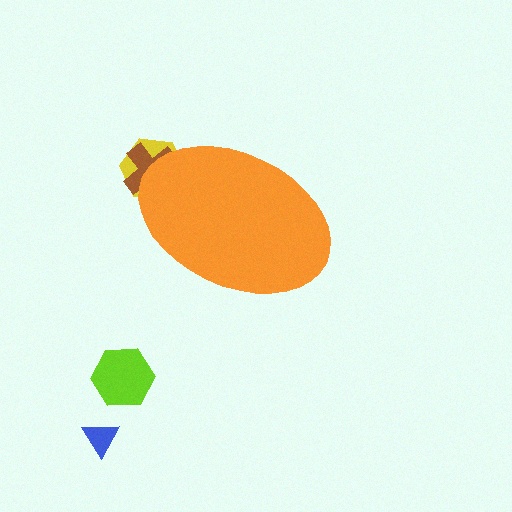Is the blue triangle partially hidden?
No, the blue triangle is fully visible.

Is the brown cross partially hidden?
Yes, the brown cross is partially hidden behind the orange ellipse.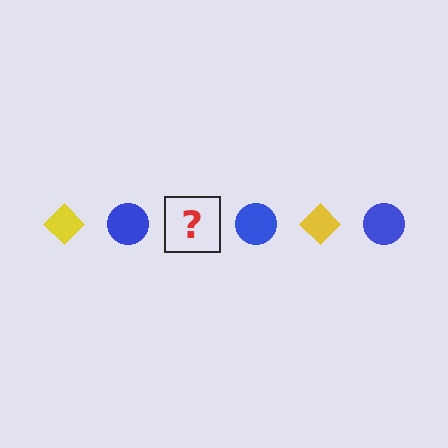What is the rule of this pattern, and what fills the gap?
The rule is that the pattern alternates between yellow diamond and blue circle. The gap should be filled with a yellow diamond.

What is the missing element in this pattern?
The missing element is a yellow diamond.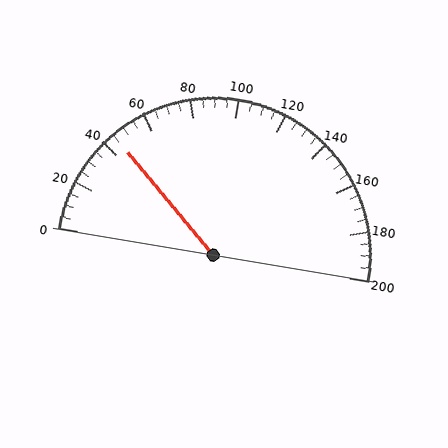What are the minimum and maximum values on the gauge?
The gauge ranges from 0 to 200.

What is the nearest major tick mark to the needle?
The nearest major tick mark is 40.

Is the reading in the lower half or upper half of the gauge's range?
The reading is in the lower half of the range (0 to 200).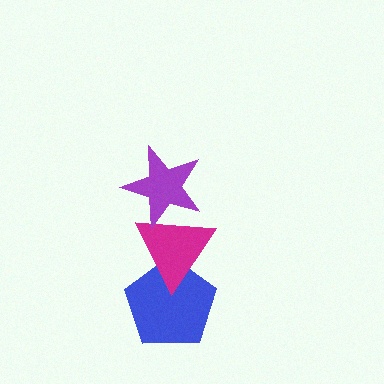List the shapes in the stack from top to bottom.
From top to bottom: the purple star, the magenta triangle, the blue pentagon.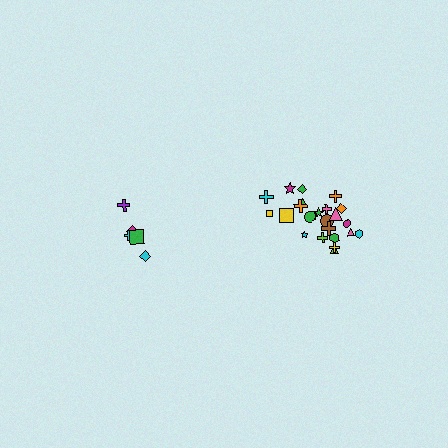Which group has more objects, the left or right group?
The right group.